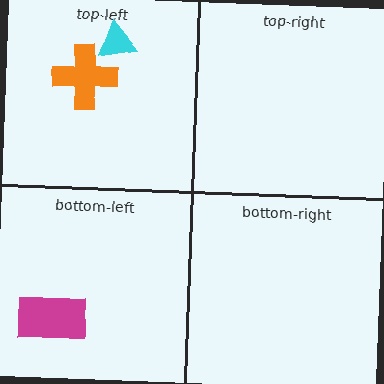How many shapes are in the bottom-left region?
1.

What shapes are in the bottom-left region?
The magenta rectangle.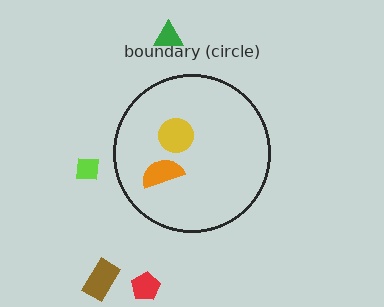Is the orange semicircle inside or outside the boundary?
Inside.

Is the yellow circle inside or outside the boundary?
Inside.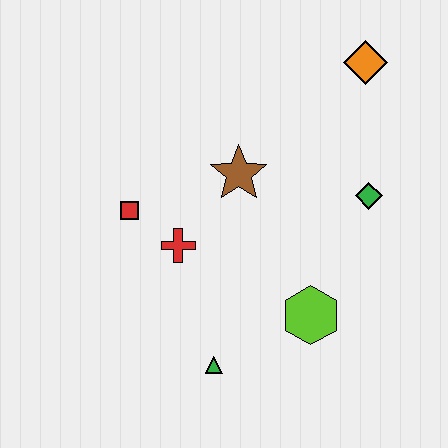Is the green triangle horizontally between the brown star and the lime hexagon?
No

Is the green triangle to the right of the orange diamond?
No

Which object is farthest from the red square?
The orange diamond is farthest from the red square.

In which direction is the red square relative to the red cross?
The red square is to the left of the red cross.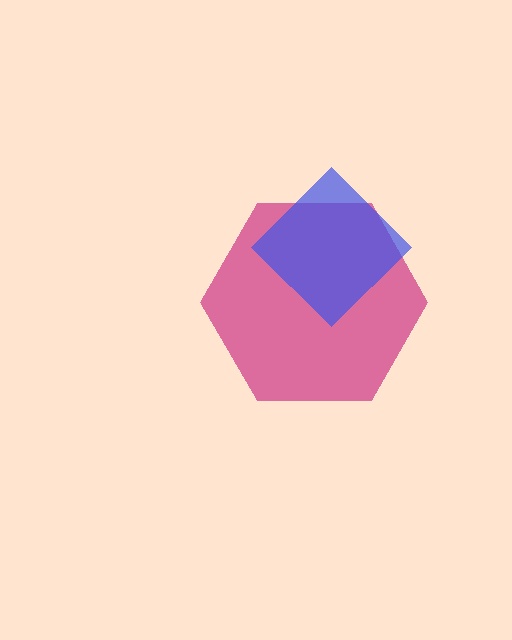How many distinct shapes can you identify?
There are 2 distinct shapes: a magenta hexagon, a blue diamond.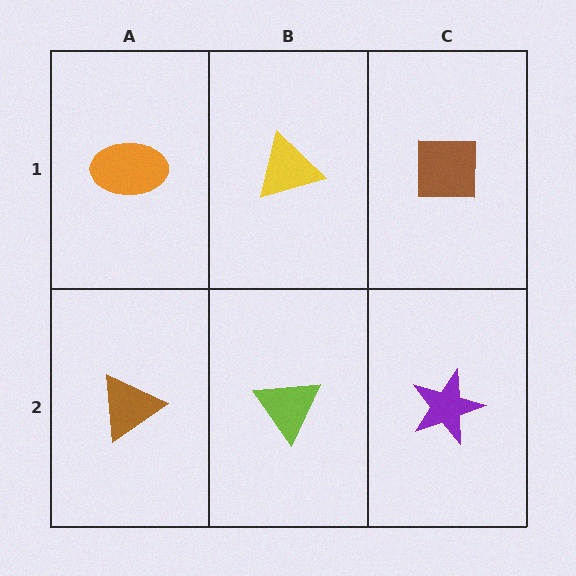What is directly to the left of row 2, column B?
A brown triangle.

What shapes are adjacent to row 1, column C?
A purple star (row 2, column C), a yellow triangle (row 1, column B).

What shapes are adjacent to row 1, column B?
A lime triangle (row 2, column B), an orange ellipse (row 1, column A), a brown square (row 1, column C).